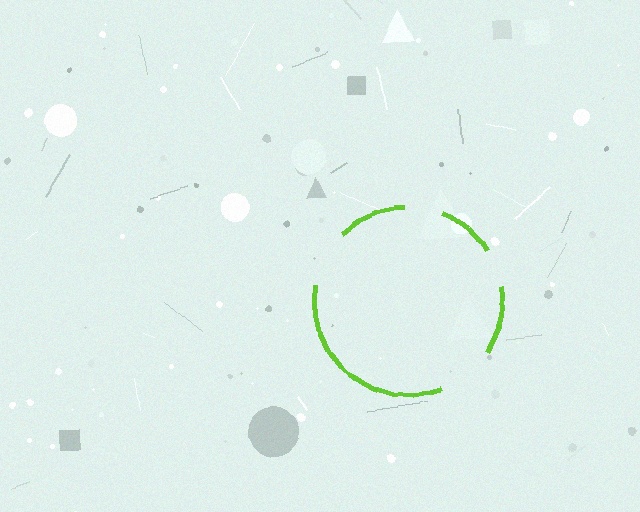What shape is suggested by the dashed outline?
The dashed outline suggests a circle.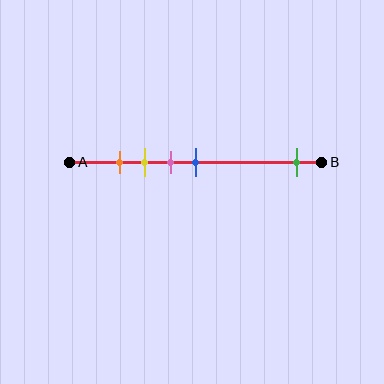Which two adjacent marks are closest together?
The orange and yellow marks are the closest adjacent pair.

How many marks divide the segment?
There are 5 marks dividing the segment.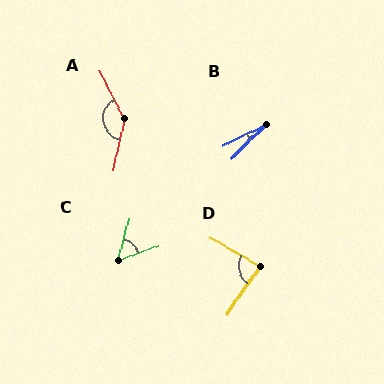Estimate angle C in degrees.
Approximately 53 degrees.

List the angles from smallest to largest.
B (18°), C (53°), D (85°), A (141°).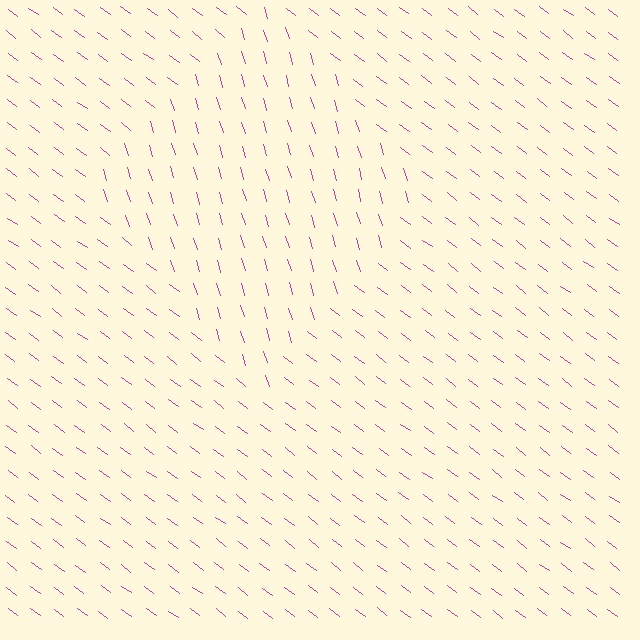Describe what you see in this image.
The image is filled with small magenta line segments. A diamond region in the image has lines oriented differently from the surrounding lines, creating a visible texture boundary.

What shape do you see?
I see a diamond.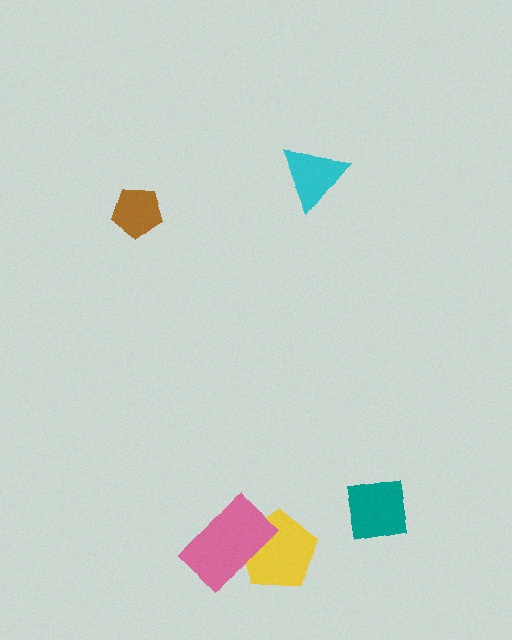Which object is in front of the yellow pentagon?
The pink rectangle is in front of the yellow pentagon.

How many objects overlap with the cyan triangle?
0 objects overlap with the cyan triangle.